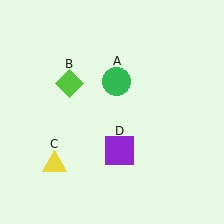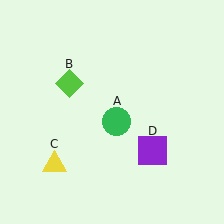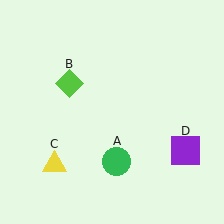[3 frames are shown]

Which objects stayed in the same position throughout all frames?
Lime diamond (object B) and yellow triangle (object C) remained stationary.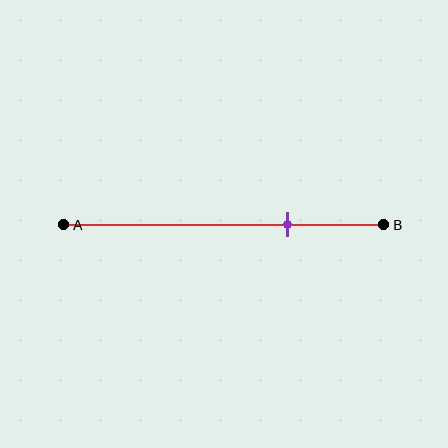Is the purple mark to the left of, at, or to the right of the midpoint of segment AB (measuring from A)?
The purple mark is to the right of the midpoint of segment AB.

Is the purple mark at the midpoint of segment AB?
No, the mark is at about 70% from A, not at the 50% midpoint.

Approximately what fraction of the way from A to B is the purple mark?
The purple mark is approximately 70% of the way from A to B.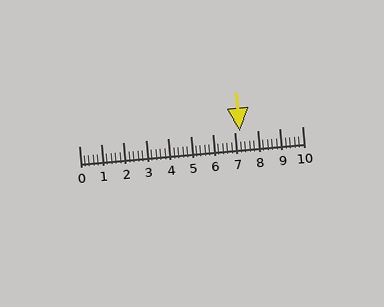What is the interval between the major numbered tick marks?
The major tick marks are spaced 1 units apart.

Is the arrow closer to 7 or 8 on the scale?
The arrow is closer to 7.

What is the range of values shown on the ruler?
The ruler shows values from 0 to 10.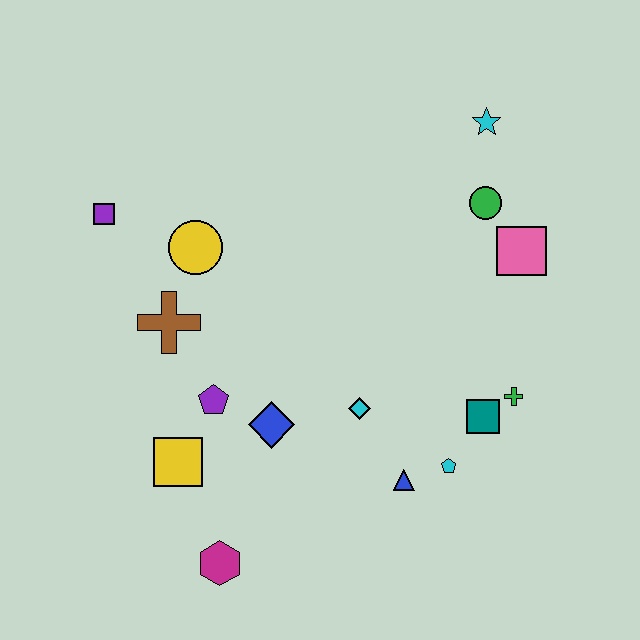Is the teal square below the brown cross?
Yes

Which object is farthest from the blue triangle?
The purple square is farthest from the blue triangle.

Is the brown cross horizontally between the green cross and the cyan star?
No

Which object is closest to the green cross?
The teal square is closest to the green cross.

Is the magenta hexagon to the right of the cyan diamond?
No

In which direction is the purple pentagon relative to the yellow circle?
The purple pentagon is below the yellow circle.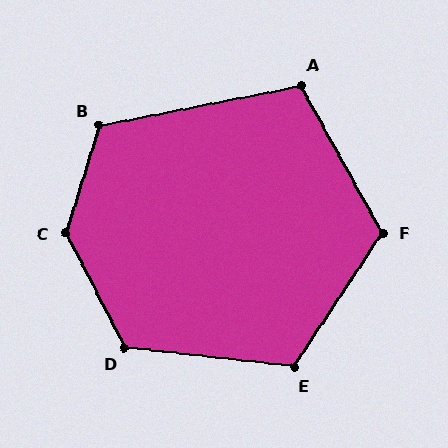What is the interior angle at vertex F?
Approximately 118 degrees (obtuse).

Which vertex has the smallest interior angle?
A, at approximately 108 degrees.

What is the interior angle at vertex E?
Approximately 117 degrees (obtuse).